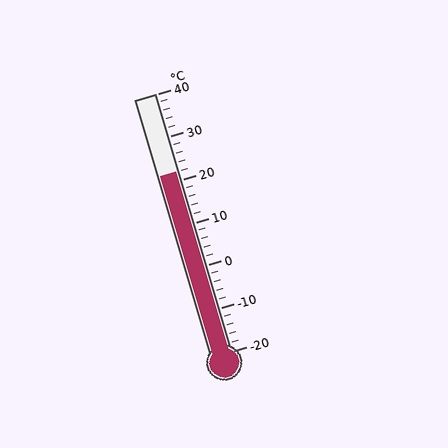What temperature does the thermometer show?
The thermometer shows approximately 22°C.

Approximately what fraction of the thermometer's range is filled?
The thermometer is filled to approximately 70% of its range.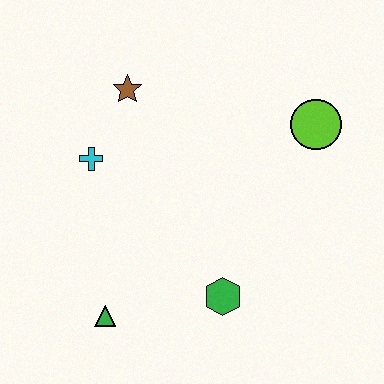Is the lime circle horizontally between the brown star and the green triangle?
No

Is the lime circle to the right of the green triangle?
Yes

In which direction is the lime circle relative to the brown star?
The lime circle is to the right of the brown star.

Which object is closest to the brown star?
The cyan cross is closest to the brown star.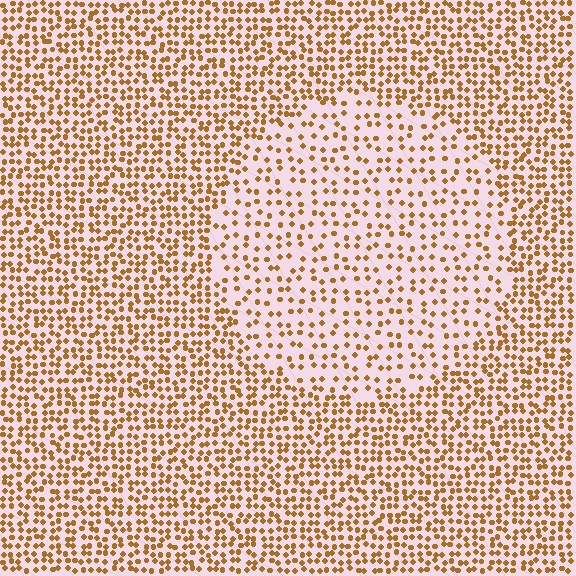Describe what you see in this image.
The image contains small brown elements arranged at two different densities. A circle-shaped region is visible where the elements are less densely packed than the surrounding area.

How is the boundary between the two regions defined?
The boundary is defined by a change in element density (approximately 2.0x ratio). All elements are the same color, size, and shape.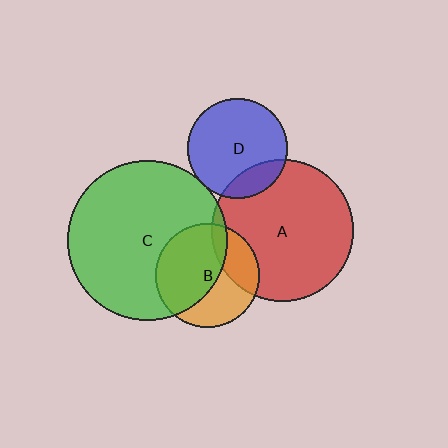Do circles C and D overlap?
Yes.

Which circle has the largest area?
Circle C (green).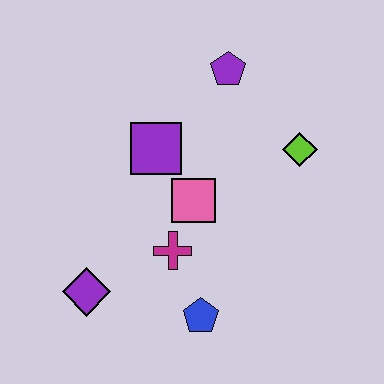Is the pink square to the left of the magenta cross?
No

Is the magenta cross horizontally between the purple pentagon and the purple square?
Yes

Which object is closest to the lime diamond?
The purple pentagon is closest to the lime diamond.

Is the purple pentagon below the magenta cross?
No